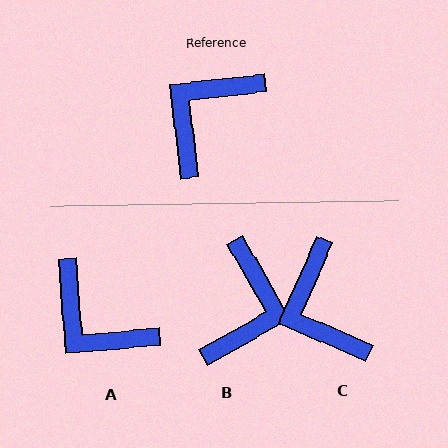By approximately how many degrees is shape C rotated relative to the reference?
Approximately 60 degrees counter-clockwise.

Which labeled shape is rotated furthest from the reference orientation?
B, about 157 degrees away.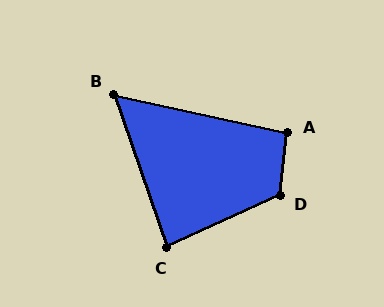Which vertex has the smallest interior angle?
B, at approximately 59 degrees.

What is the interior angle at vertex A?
Approximately 96 degrees (obtuse).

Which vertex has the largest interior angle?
D, at approximately 121 degrees.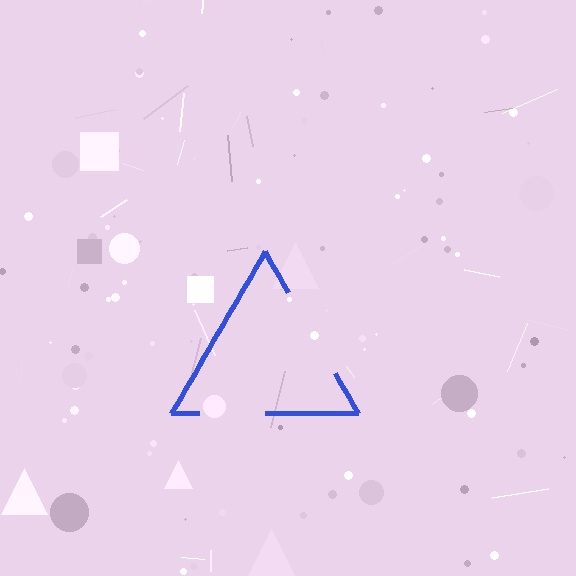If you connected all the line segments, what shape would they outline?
They would outline a triangle.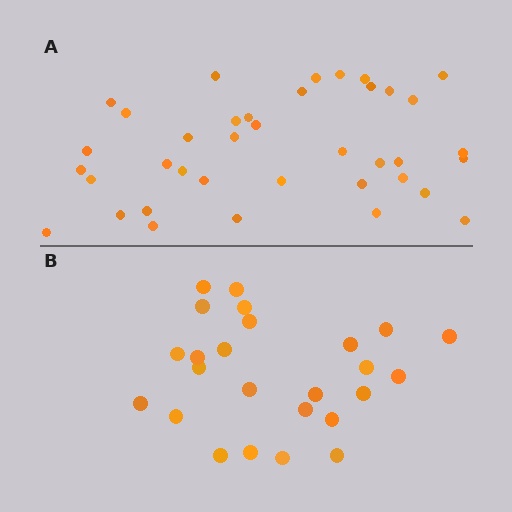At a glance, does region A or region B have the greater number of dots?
Region A (the top region) has more dots.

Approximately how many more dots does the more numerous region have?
Region A has approximately 15 more dots than region B.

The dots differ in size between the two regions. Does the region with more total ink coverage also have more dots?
No. Region B has more total ink coverage because its dots are larger, but region A actually contains more individual dots. Total area can be misleading — the number of items is what matters here.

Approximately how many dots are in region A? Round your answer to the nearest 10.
About 40 dots. (The exact count is 38, which rounds to 40.)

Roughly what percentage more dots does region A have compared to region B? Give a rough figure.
About 50% more.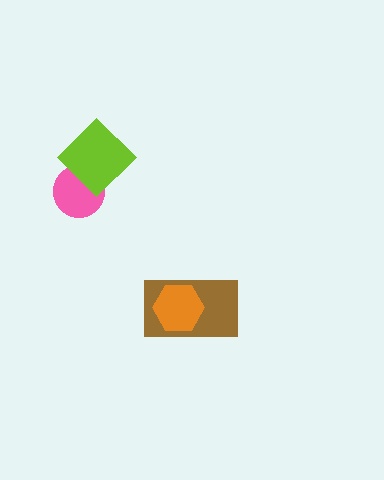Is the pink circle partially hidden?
Yes, it is partially covered by another shape.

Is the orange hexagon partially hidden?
No, no other shape covers it.